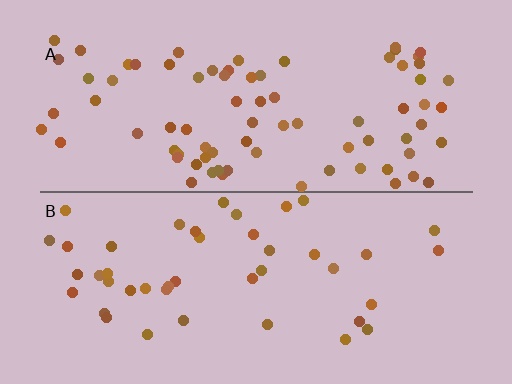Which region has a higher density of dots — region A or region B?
A (the top).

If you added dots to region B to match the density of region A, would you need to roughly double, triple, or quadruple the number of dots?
Approximately double.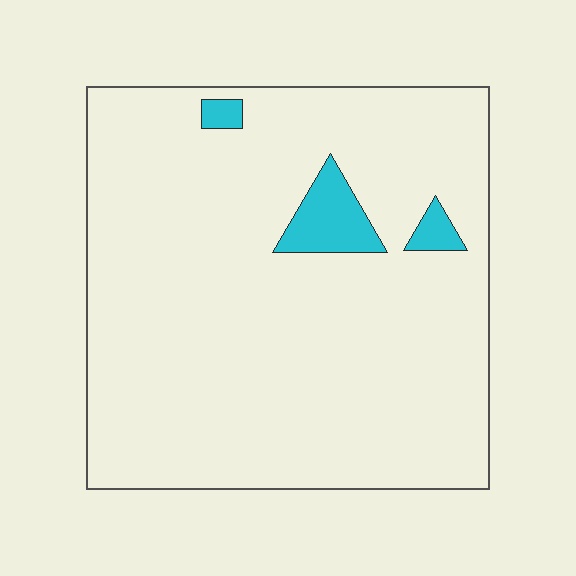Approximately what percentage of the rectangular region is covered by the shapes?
Approximately 5%.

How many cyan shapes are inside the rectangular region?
3.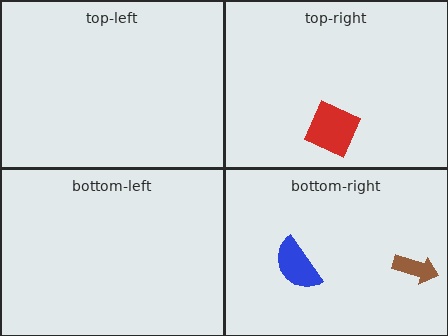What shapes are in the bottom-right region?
The blue semicircle, the brown arrow.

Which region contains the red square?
The top-right region.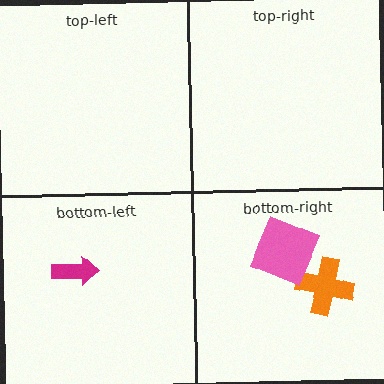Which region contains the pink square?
The bottom-right region.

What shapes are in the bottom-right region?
The orange cross, the pink square.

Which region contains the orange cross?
The bottom-right region.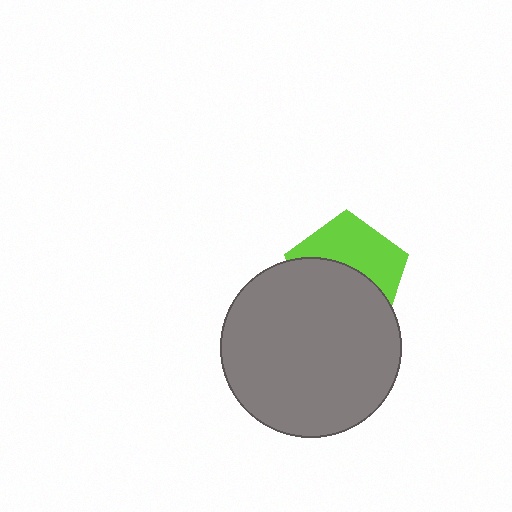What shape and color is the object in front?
The object in front is a gray circle.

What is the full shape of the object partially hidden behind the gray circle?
The partially hidden object is a lime pentagon.